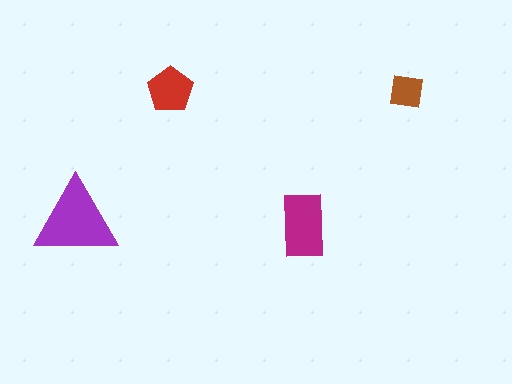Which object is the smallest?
The brown square.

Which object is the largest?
The purple triangle.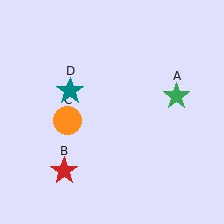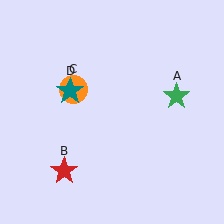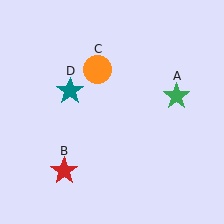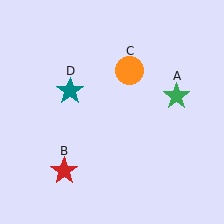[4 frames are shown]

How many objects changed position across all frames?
1 object changed position: orange circle (object C).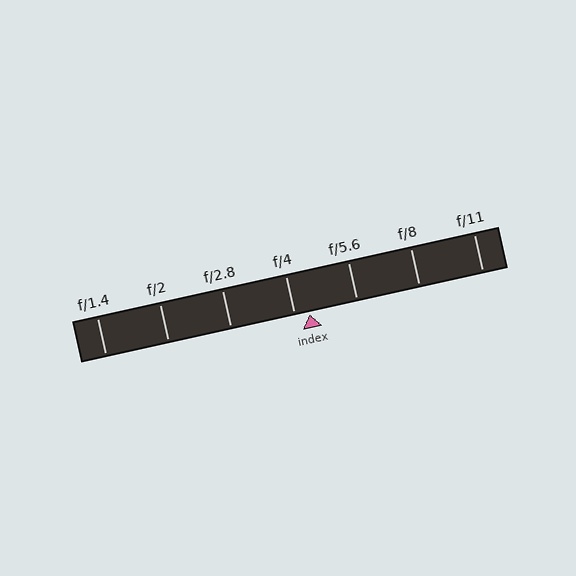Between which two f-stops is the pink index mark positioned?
The index mark is between f/4 and f/5.6.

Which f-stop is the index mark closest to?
The index mark is closest to f/4.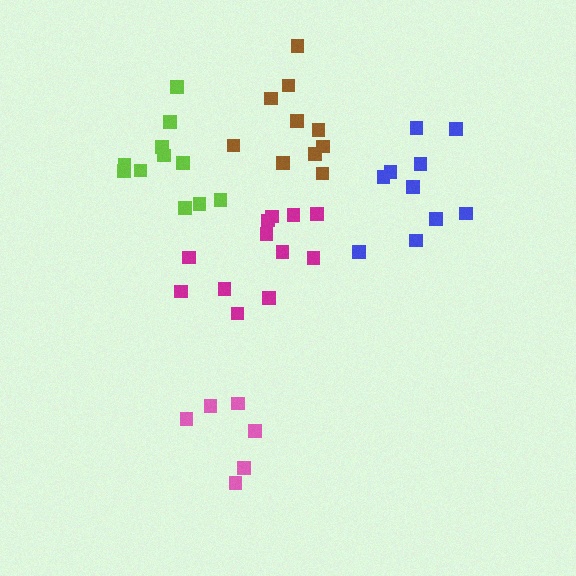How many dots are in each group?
Group 1: 6 dots, Group 2: 10 dots, Group 3: 10 dots, Group 4: 12 dots, Group 5: 11 dots (49 total).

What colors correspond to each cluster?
The clusters are colored: pink, brown, blue, magenta, lime.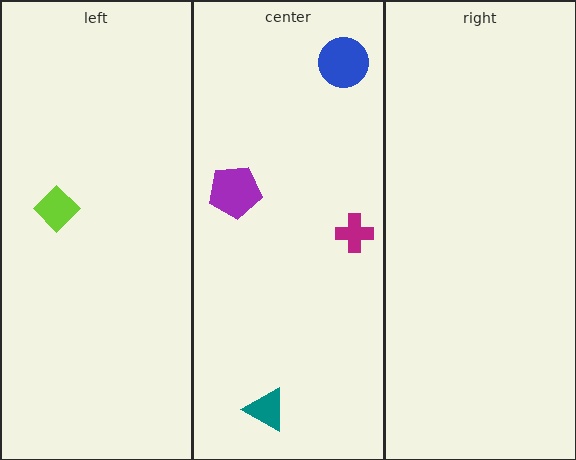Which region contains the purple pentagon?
The center region.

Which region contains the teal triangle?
The center region.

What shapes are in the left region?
The lime diamond.